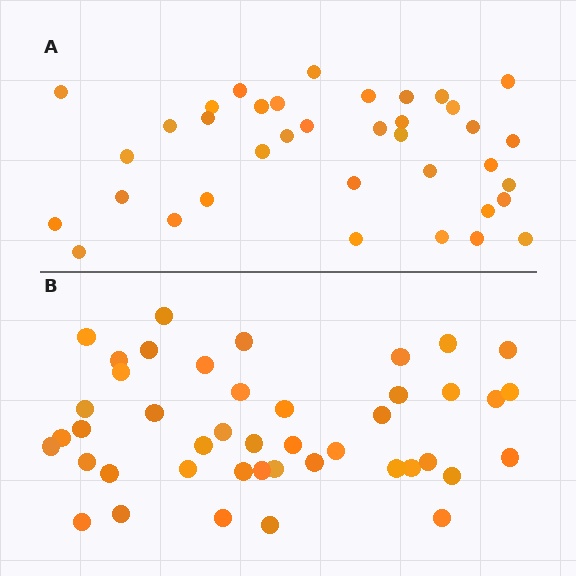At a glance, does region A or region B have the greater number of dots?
Region B (the bottom region) has more dots.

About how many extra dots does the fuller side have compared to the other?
Region B has roughly 8 or so more dots than region A.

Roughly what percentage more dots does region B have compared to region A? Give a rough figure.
About 20% more.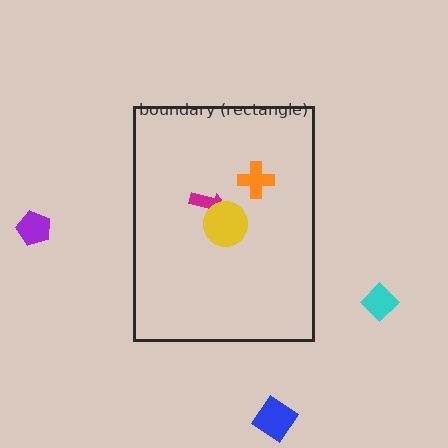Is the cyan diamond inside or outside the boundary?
Outside.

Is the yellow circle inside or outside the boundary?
Inside.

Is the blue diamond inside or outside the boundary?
Outside.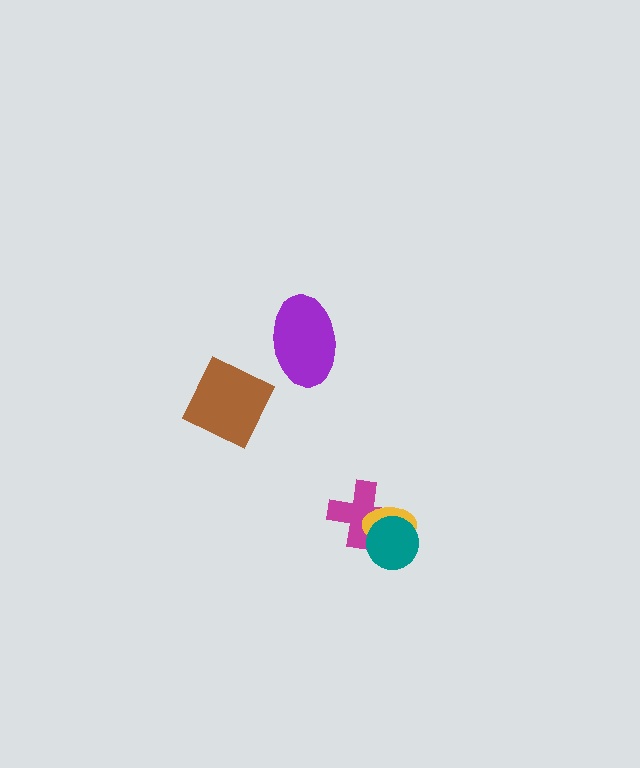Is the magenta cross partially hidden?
Yes, it is partially covered by another shape.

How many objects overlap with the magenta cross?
2 objects overlap with the magenta cross.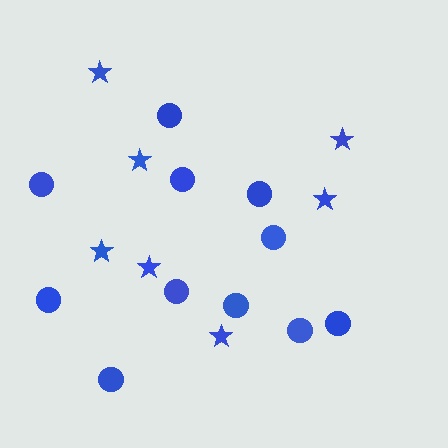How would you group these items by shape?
There are 2 groups: one group of circles (11) and one group of stars (7).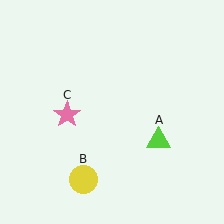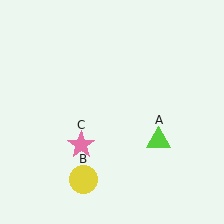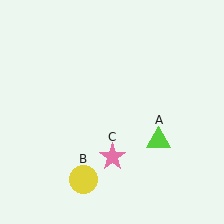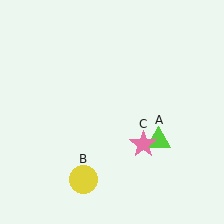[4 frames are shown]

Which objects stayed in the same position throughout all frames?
Lime triangle (object A) and yellow circle (object B) remained stationary.